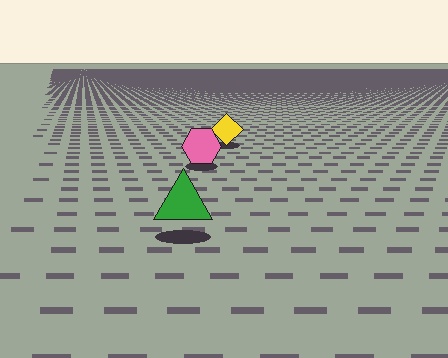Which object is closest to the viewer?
The green triangle is closest. The texture marks near it are larger and more spread out.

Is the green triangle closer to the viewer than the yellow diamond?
Yes. The green triangle is closer — you can tell from the texture gradient: the ground texture is coarser near it.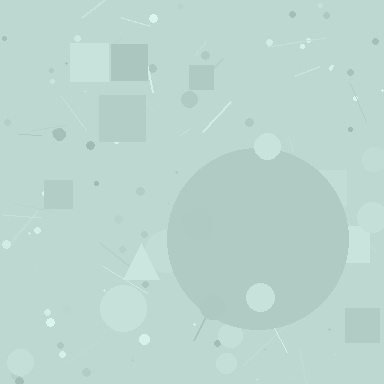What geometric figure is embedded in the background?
A circle is embedded in the background.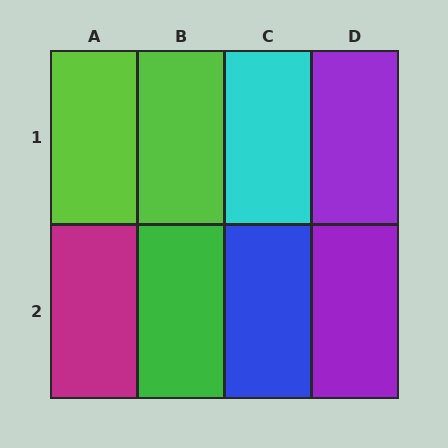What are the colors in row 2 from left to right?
Magenta, green, blue, purple.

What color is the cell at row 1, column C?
Cyan.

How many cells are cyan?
1 cell is cyan.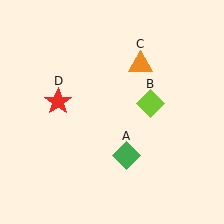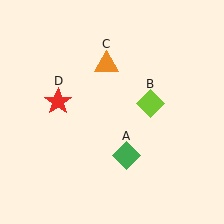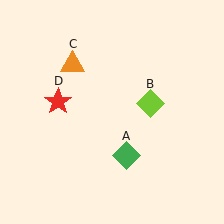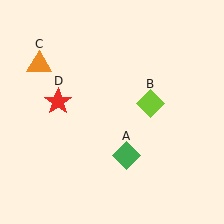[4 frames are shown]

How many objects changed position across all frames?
1 object changed position: orange triangle (object C).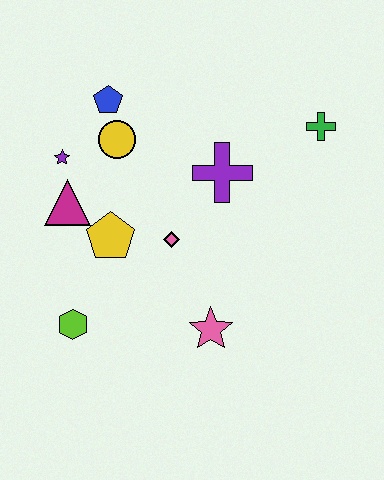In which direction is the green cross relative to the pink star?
The green cross is above the pink star.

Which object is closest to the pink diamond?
The yellow pentagon is closest to the pink diamond.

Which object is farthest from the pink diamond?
The green cross is farthest from the pink diamond.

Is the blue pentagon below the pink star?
No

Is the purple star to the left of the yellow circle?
Yes